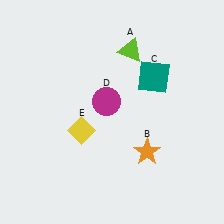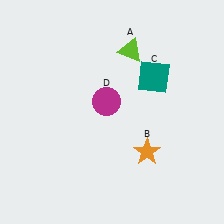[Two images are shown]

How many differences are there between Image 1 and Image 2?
There is 1 difference between the two images.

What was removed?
The yellow diamond (E) was removed in Image 2.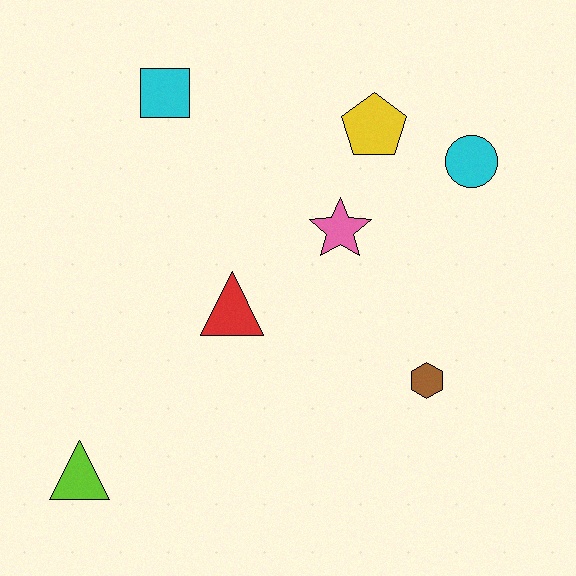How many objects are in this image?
There are 7 objects.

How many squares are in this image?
There is 1 square.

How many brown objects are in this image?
There is 1 brown object.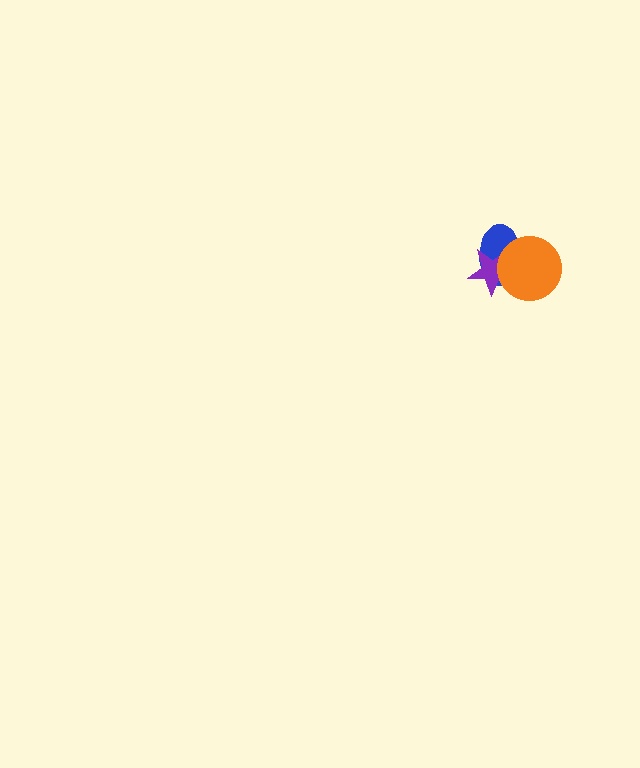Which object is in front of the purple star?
The orange circle is in front of the purple star.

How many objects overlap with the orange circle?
2 objects overlap with the orange circle.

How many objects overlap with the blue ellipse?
2 objects overlap with the blue ellipse.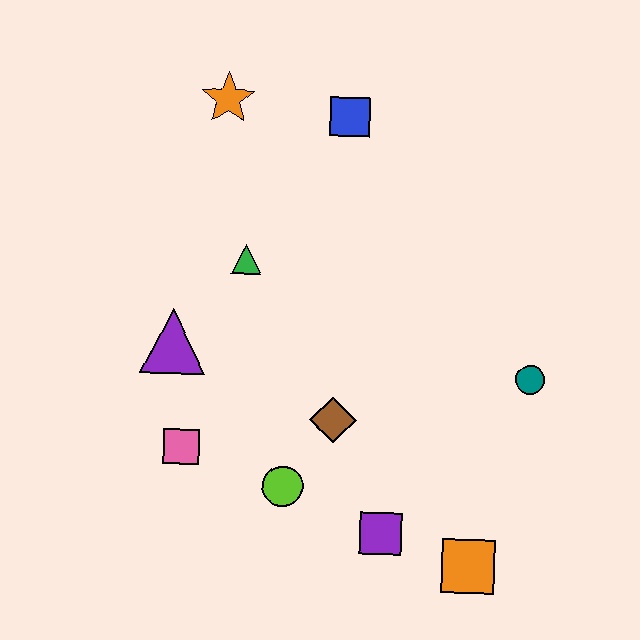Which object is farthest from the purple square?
The orange star is farthest from the purple square.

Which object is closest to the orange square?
The purple square is closest to the orange square.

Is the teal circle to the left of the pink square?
No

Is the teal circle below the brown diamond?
No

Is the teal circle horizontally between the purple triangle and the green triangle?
No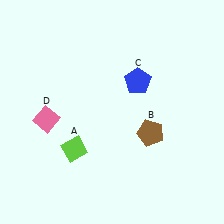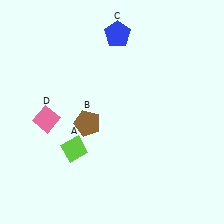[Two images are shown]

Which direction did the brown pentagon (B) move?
The brown pentagon (B) moved left.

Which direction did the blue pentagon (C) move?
The blue pentagon (C) moved up.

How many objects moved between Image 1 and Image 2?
2 objects moved between the two images.